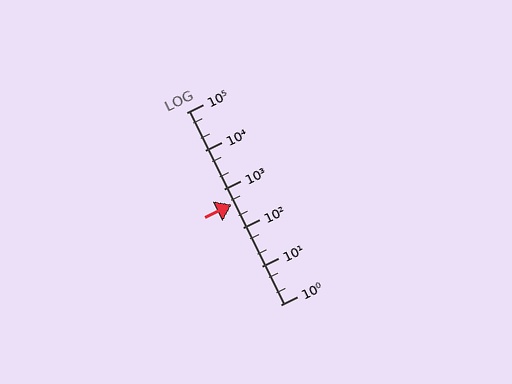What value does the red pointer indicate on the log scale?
The pointer indicates approximately 400.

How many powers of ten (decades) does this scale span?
The scale spans 5 decades, from 1 to 100000.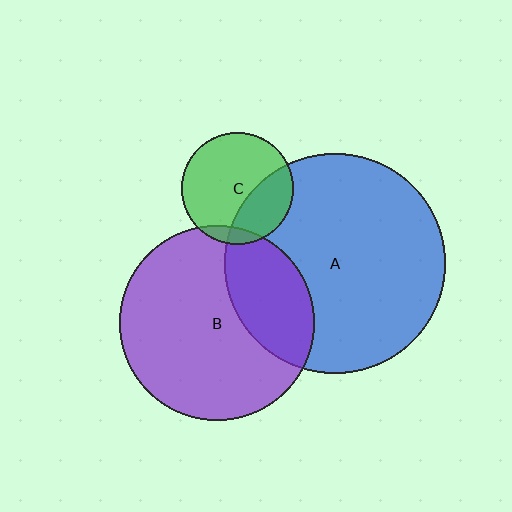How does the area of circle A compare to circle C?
Approximately 3.9 times.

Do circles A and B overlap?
Yes.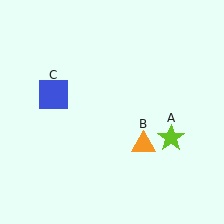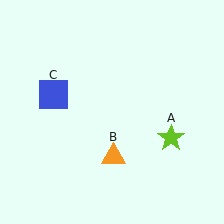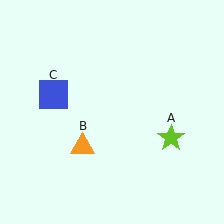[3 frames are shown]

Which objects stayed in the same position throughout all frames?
Lime star (object A) and blue square (object C) remained stationary.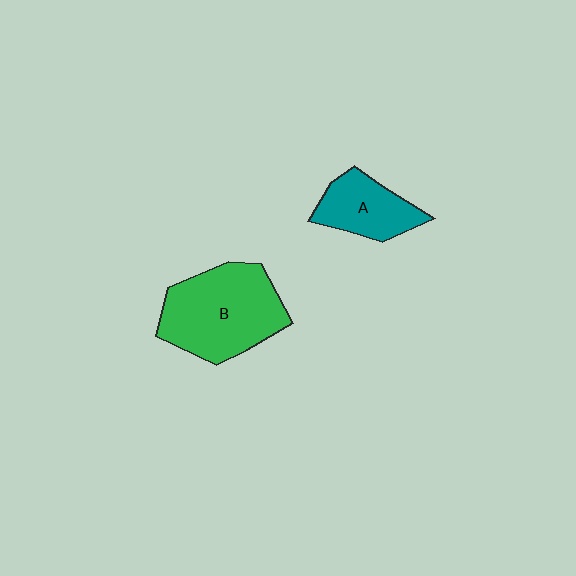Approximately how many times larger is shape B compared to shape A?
Approximately 1.8 times.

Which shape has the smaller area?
Shape A (teal).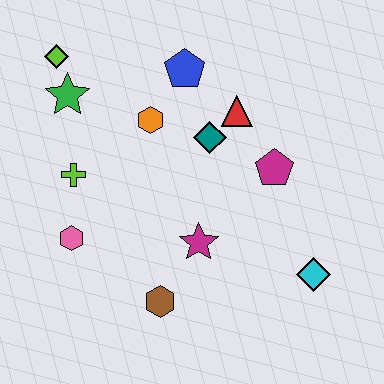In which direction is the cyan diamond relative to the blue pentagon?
The cyan diamond is below the blue pentagon.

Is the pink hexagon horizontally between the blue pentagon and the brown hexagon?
No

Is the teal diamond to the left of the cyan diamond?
Yes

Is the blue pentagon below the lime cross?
No